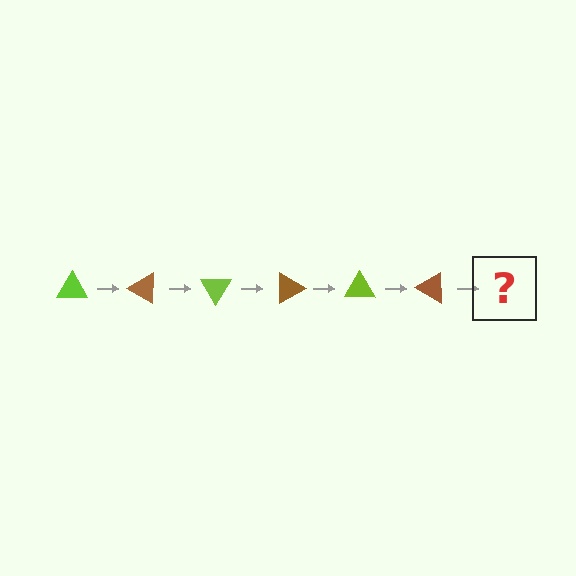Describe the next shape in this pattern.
It should be a lime triangle, rotated 180 degrees from the start.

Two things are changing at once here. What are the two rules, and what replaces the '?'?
The two rules are that it rotates 30 degrees each step and the color cycles through lime and brown. The '?' should be a lime triangle, rotated 180 degrees from the start.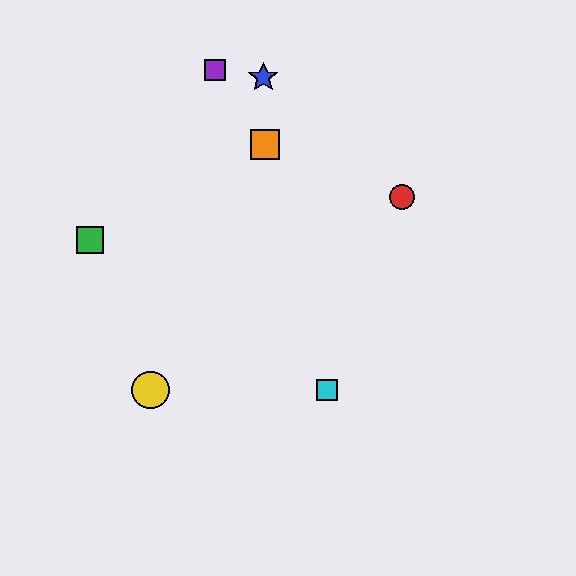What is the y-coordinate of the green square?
The green square is at y≈240.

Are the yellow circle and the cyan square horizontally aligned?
Yes, both are at y≈390.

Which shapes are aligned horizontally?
The yellow circle, the cyan square are aligned horizontally.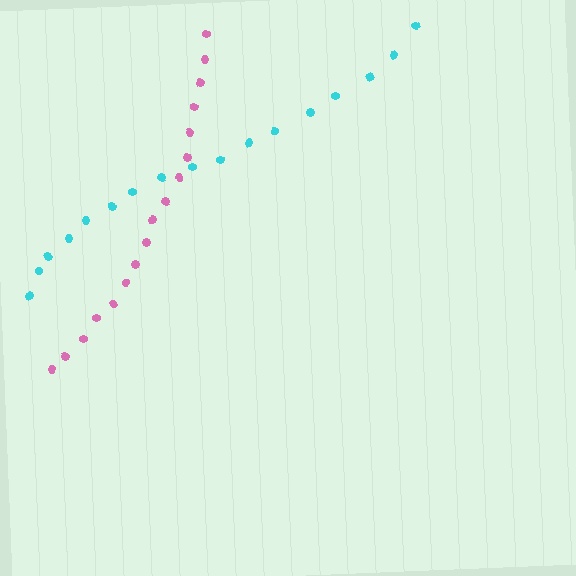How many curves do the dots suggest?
There are 2 distinct paths.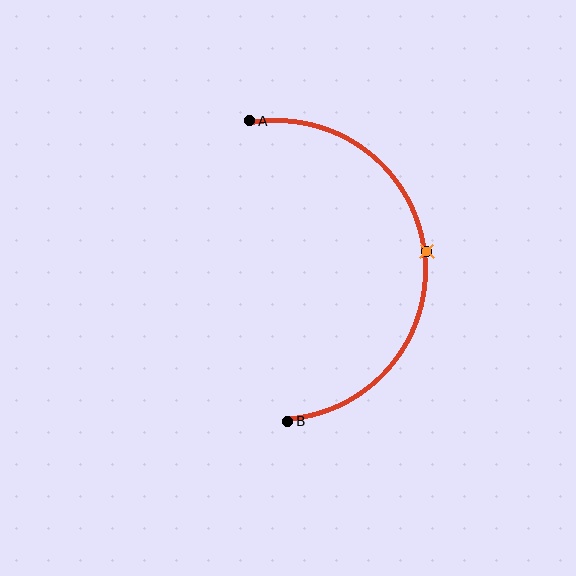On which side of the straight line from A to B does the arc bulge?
The arc bulges to the right of the straight line connecting A and B.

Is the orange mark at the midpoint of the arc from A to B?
Yes. The orange mark lies on the arc at equal arc-length from both A and B — it is the arc midpoint.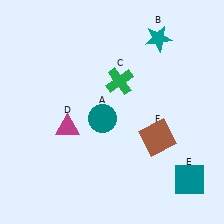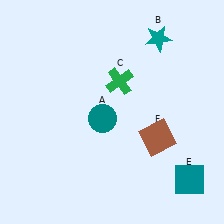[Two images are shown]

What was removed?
The magenta triangle (D) was removed in Image 2.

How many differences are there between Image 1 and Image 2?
There is 1 difference between the two images.